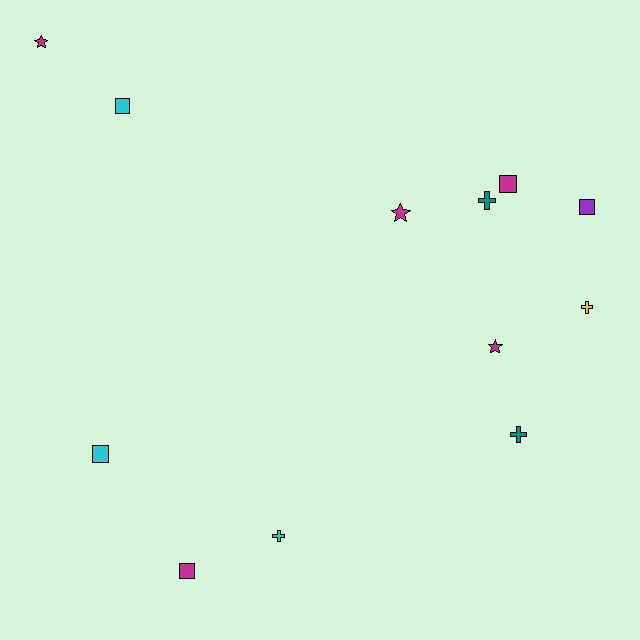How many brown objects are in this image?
There are no brown objects.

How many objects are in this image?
There are 12 objects.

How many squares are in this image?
There are 5 squares.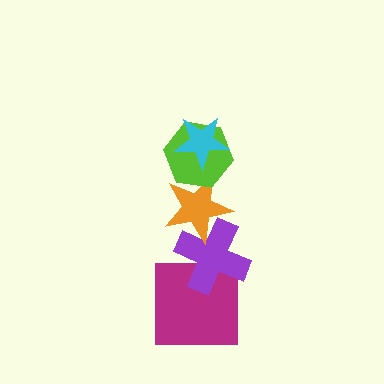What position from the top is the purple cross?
The purple cross is 4th from the top.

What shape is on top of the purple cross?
The orange star is on top of the purple cross.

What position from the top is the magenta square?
The magenta square is 5th from the top.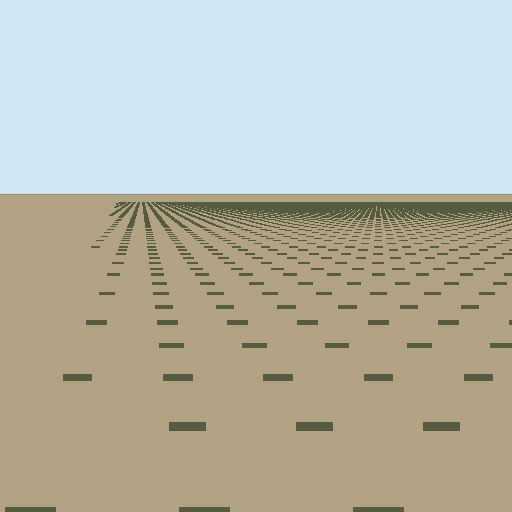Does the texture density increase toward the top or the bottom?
Density increases toward the top.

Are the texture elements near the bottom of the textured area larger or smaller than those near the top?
Larger. Near the bottom, elements are closer to the viewer and appear at a bigger on-screen size.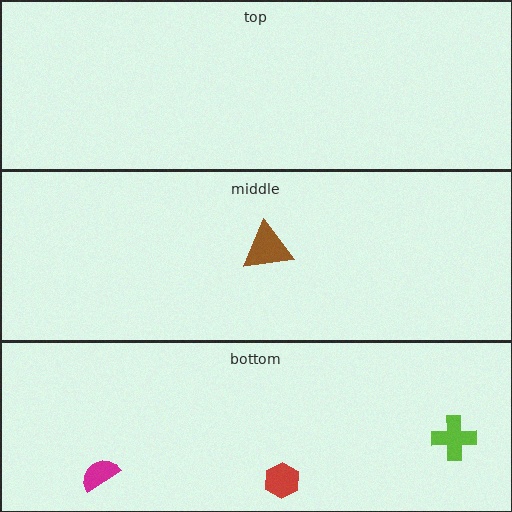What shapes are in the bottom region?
The lime cross, the red hexagon, the magenta semicircle.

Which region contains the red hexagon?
The bottom region.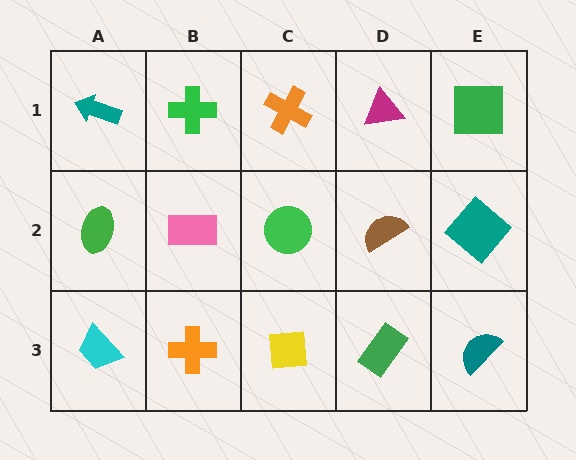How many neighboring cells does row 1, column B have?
3.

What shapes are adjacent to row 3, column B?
A pink rectangle (row 2, column B), a cyan trapezoid (row 3, column A), a yellow square (row 3, column C).